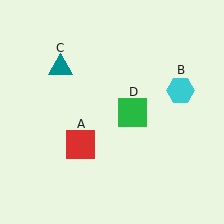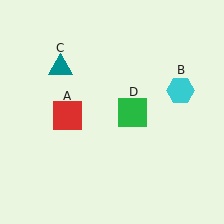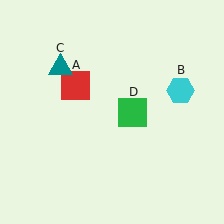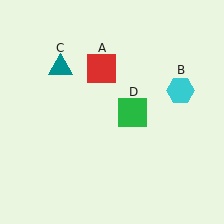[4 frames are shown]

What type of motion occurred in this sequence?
The red square (object A) rotated clockwise around the center of the scene.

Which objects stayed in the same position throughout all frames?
Cyan hexagon (object B) and teal triangle (object C) and green square (object D) remained stationary.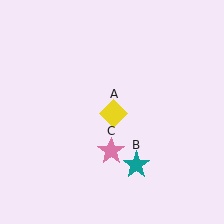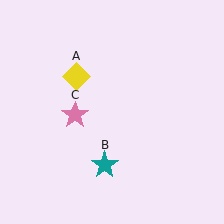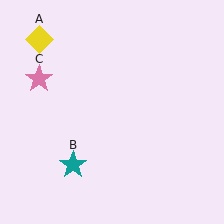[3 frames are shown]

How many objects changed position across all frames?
3 objects changed position: yellow diamond (object A), teal star (object B), pink star (object C).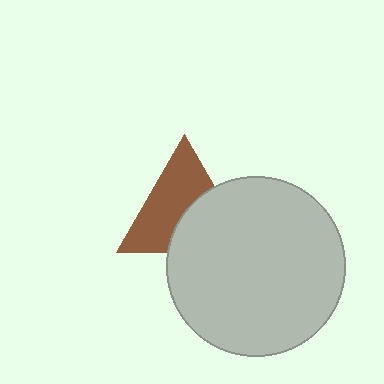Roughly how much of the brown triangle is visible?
About half of it is visible (roughly 58%).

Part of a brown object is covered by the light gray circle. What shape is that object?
It is a triangle.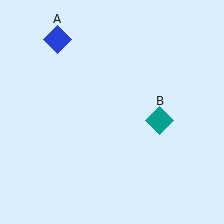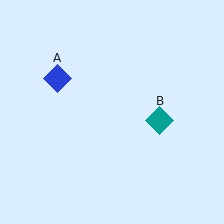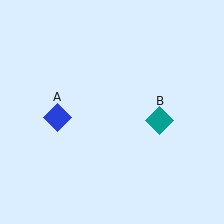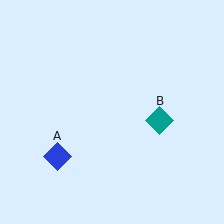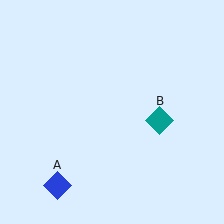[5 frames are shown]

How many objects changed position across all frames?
1 object changed position: blue diamond (object A).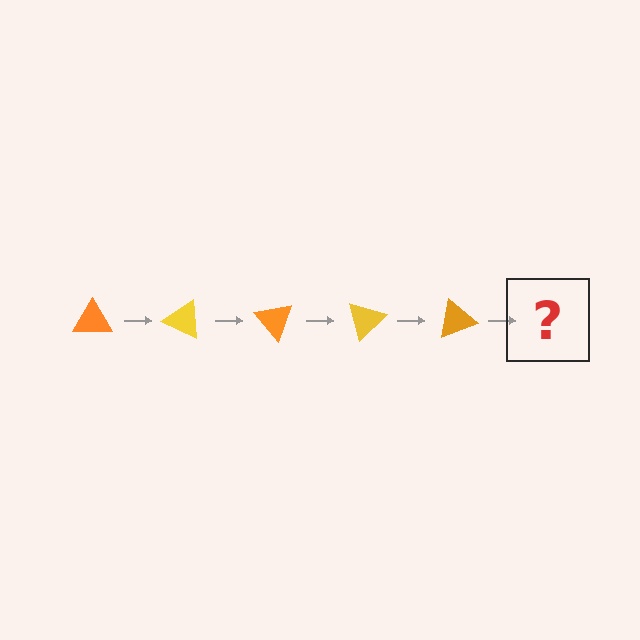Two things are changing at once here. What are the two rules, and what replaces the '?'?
The two rules are that it rotates 25 degrees each step and the color cycles through orange and yellow. The '?' should be a yellow triangle, rotated 125 degrees from the start.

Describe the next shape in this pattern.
It should be a yellow triangle, rotated 125 degrees from the start.